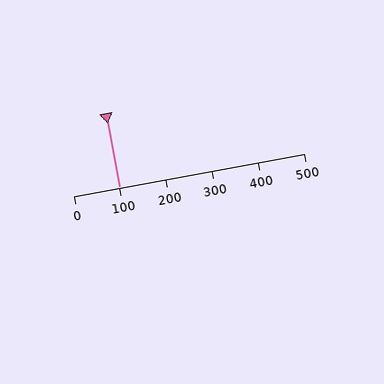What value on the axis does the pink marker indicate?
The marker indicates approximately 100.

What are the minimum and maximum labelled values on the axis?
The axis runs from 0 to 500.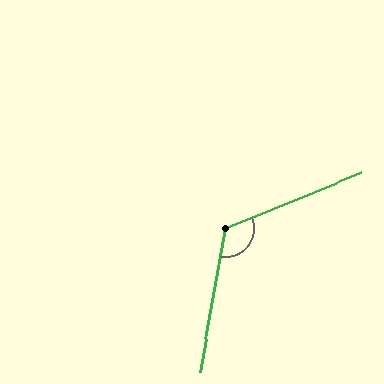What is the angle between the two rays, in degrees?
Approximately 122 degrees.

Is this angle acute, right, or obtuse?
It is obtuse.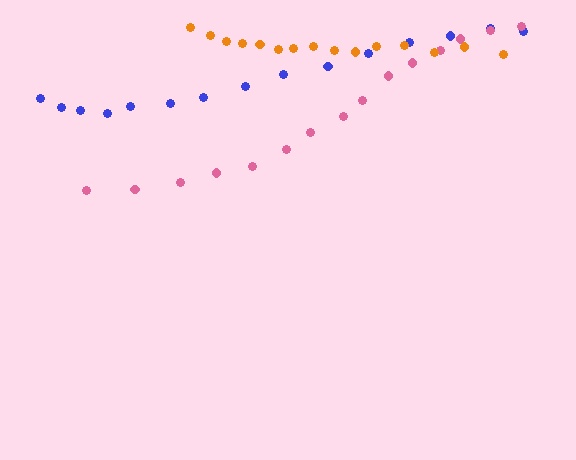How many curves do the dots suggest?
There are 3 distinct paths.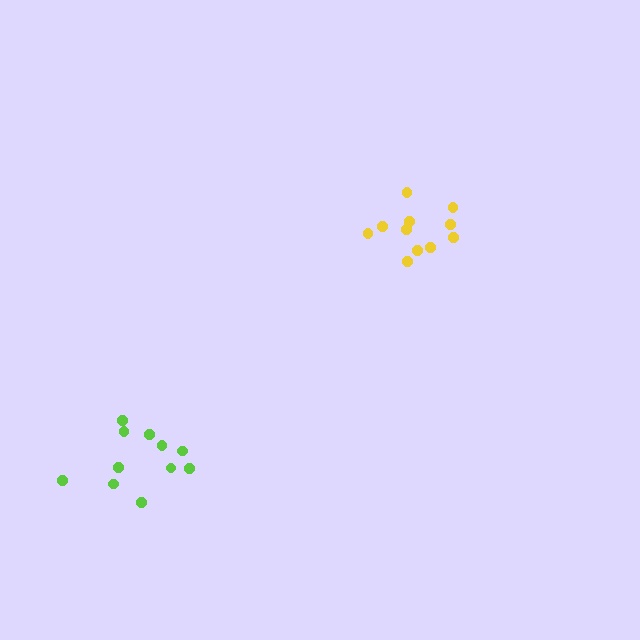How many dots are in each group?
Group 1: 11 dots, Group 2: 11 dots (22 total).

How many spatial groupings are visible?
There are 2 spatial groupings.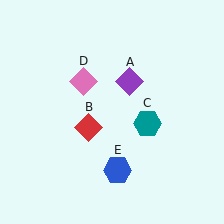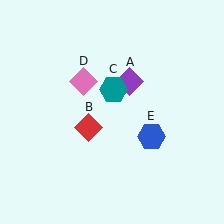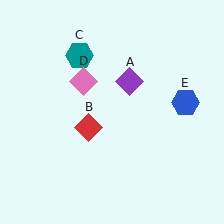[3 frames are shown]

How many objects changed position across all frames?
2 objects changed position: teal hexagon (object C), blue hexagon (object E).